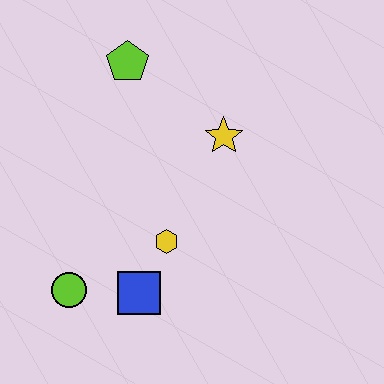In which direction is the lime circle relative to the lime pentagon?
The lime circle is below the lime pentagon.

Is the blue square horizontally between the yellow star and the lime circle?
Yes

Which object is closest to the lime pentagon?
The yellow star is closest to the lime pentagon.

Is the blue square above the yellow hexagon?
No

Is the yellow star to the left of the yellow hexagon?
No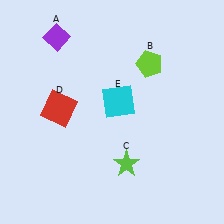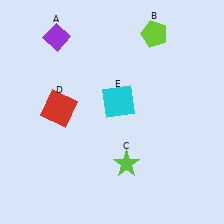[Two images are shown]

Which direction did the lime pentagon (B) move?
The lime pentagon (B) moved up.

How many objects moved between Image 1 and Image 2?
1 object moved between the two images.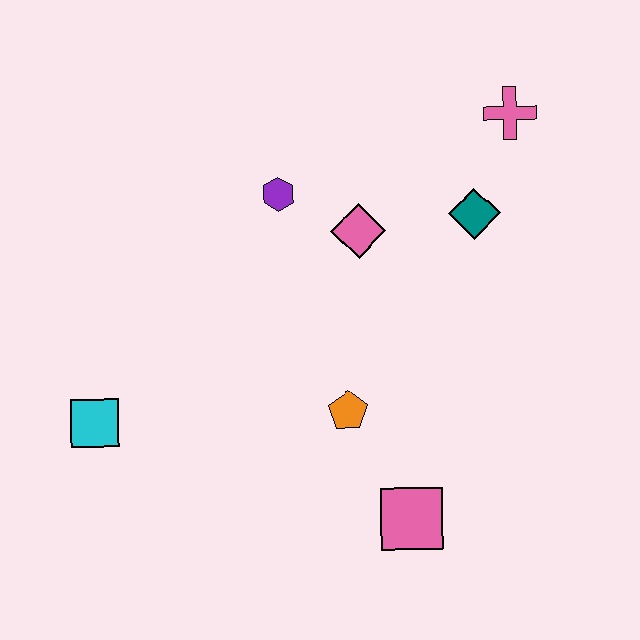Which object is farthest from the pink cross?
The cyan square is farthest from the pink cross.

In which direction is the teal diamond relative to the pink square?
The teal diamond is above the pink square.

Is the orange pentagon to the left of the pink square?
Yes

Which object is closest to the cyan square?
The orange pentagon is closest to the cyan square.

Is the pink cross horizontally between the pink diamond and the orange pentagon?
No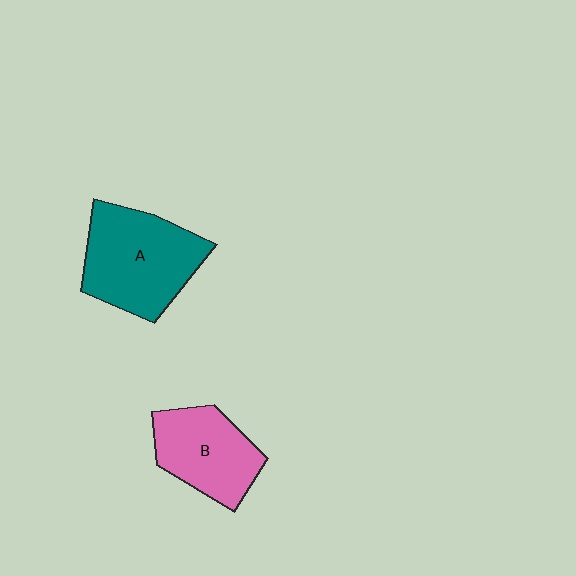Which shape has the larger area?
Shape A (teal).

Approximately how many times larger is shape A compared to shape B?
Approximately 1.3 times.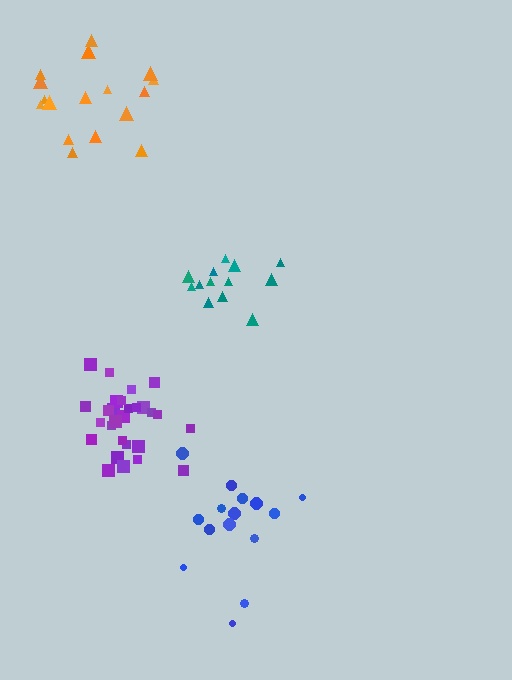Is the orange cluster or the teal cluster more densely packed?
Teal.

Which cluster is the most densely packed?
Purple.